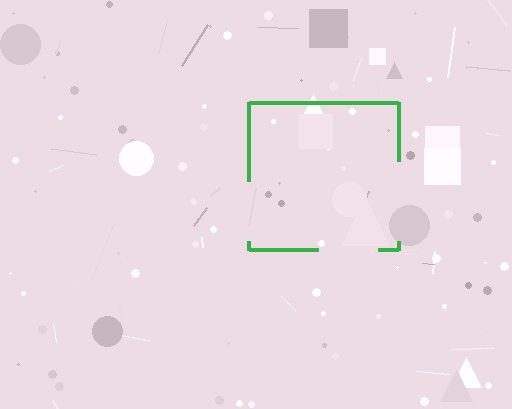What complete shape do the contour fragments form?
The contour fragments form a square.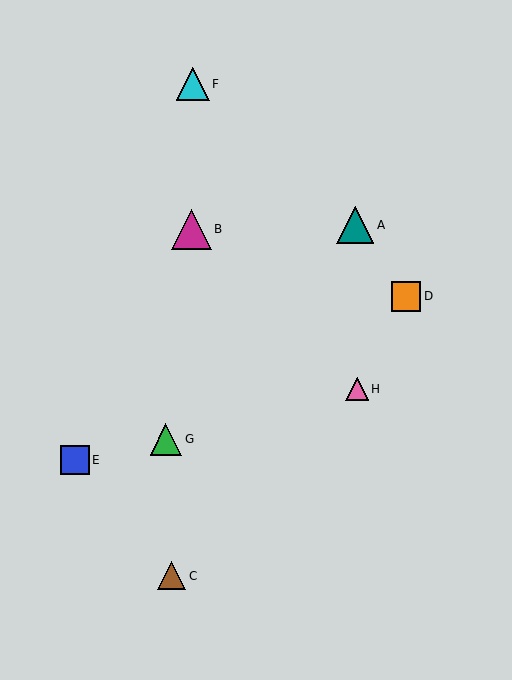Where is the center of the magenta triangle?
The center of the magenta triangle is at (191, 229).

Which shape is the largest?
The magenta triangle (labeled B) is the largest.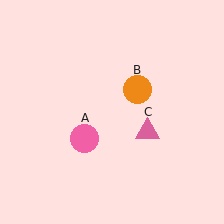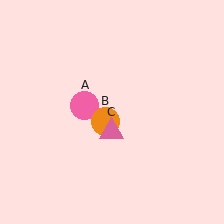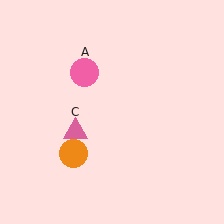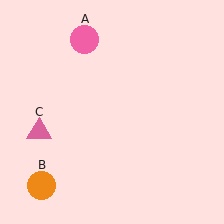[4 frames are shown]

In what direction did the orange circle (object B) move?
The orange circle (object B) moved down and to the left.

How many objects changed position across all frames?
3 objects changed position: pink circle (object A), orange circle (object B), pink triangle (object C).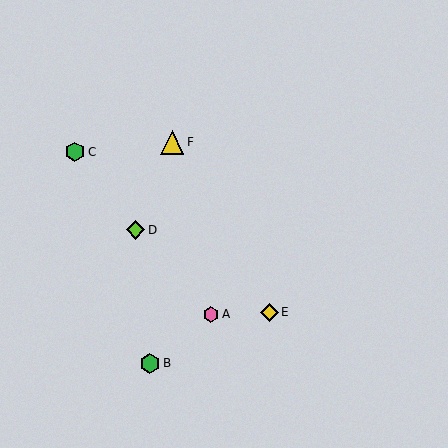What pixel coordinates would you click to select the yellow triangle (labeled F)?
Click at (172, 142) to select the yellow triangle F.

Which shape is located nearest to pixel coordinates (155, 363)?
The green hexagon (labeled B) at (150, 363) is nearest to that location.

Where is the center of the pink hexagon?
The center of the pink hexagon is at (211, 314).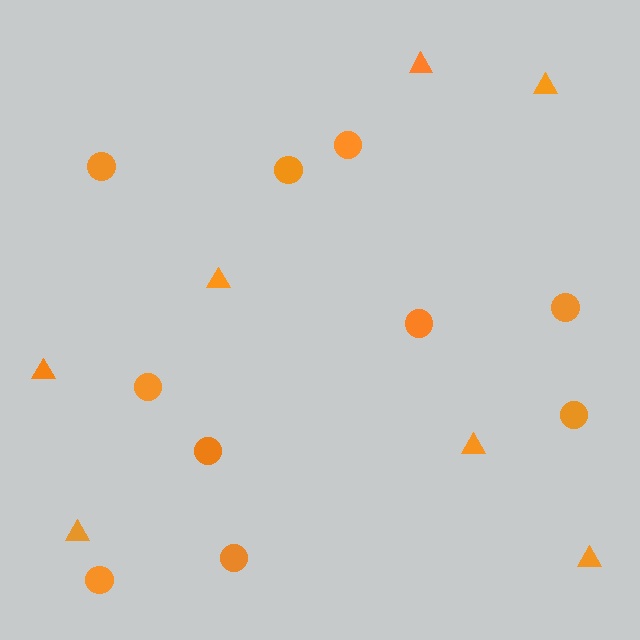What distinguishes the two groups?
There are 2 groups: one group of circles (10) and one group of triangles (7).